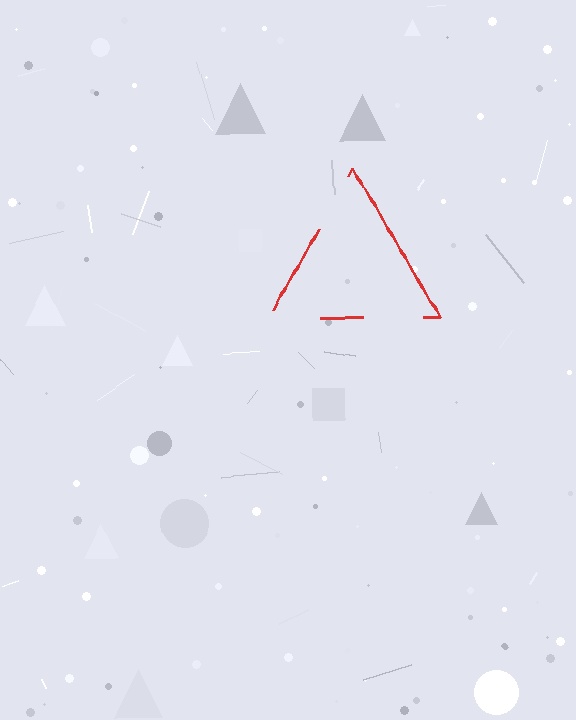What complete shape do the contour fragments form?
The contour fragments form a triangle.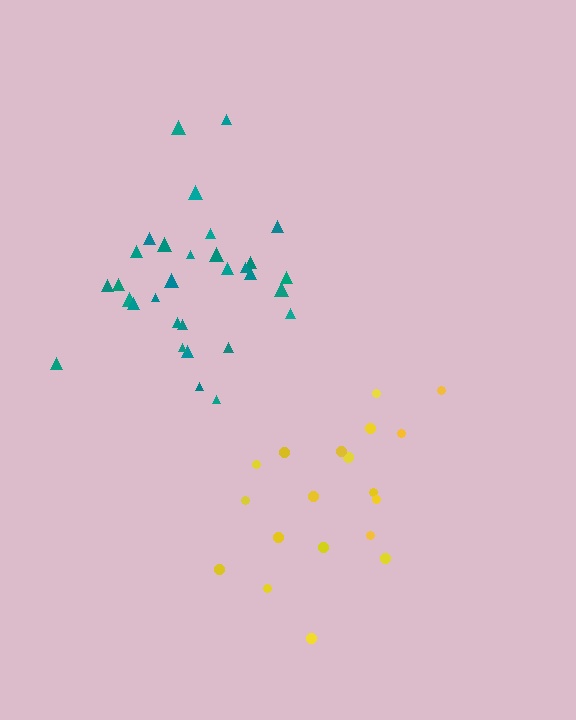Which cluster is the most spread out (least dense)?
Yellow.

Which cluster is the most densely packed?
Teal.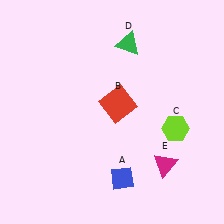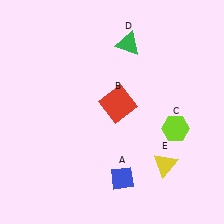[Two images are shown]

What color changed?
The triangle (E) changed from magenta in Image 1 to yellow in Image 2.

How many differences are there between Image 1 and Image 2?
There is 1 difference between the two images.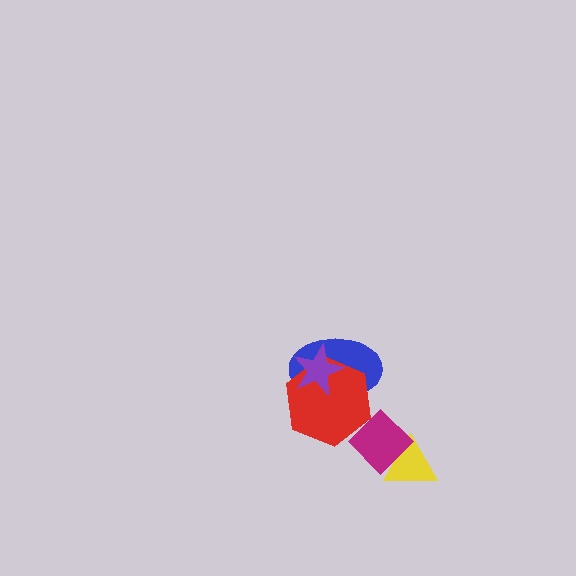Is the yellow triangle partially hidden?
Yes, it is partially covered by another shape.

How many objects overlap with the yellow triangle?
1 object overlaps with the yellow triangle.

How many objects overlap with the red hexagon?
3 objects overlap with the red hexagon.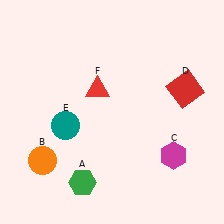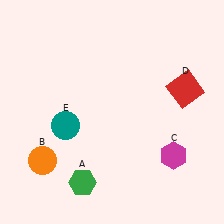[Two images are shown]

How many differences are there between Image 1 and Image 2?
There is 1 difference between the two images.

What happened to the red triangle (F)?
The red triangle (F) was removed in Image 2. It was in the top-left area of Image 1.